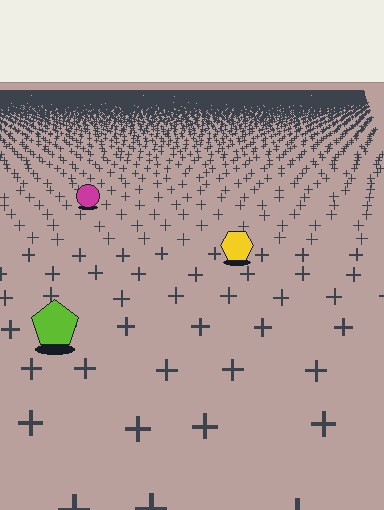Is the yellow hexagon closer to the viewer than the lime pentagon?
No. The lime pentagon is closer — you can tell from the texture gradient: the ground texture is coarser near it.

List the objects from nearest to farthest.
From nearest to farthest: the lime pentagon, the yellow hexagon, the magenta circle.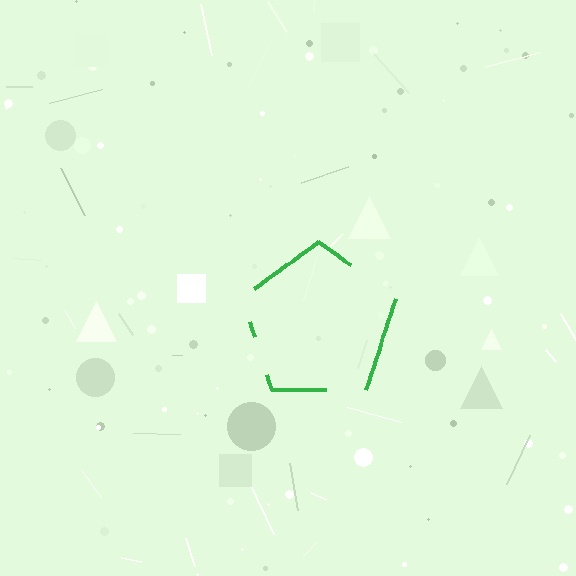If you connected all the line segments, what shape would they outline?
They would outline a pentagon.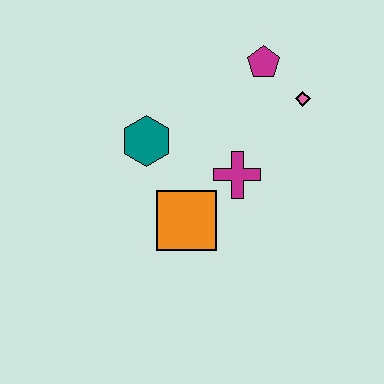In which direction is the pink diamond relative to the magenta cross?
The pink diamond is above the magenta cross.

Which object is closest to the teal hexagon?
The orange square is closest to the teal hexagon.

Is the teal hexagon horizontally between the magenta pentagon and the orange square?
No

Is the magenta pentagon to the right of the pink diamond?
No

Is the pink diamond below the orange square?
No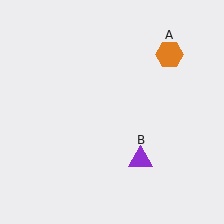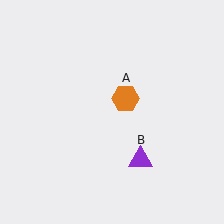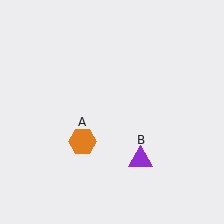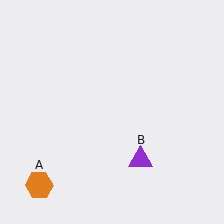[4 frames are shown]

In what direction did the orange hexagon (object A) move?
The orange hexagon (object A) moved down and to the left.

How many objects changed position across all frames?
1 object changed position: orange hexagon (object A).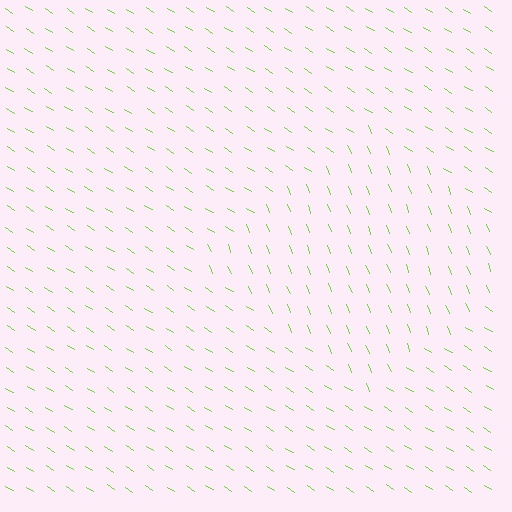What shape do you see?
I see a diamond.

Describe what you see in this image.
The image is filled with small lime line segments. A diamond region in the image has lines oriented differently from the surrounding lines, creating a visible texture boundary.